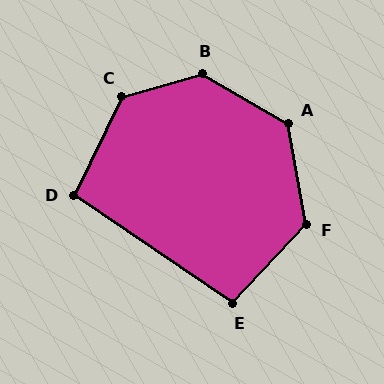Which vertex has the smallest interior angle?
D, at approximately 98 degrees.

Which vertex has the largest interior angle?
B, at approximately 134 degrees.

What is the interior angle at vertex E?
Approximately 99 degrees (obtuse).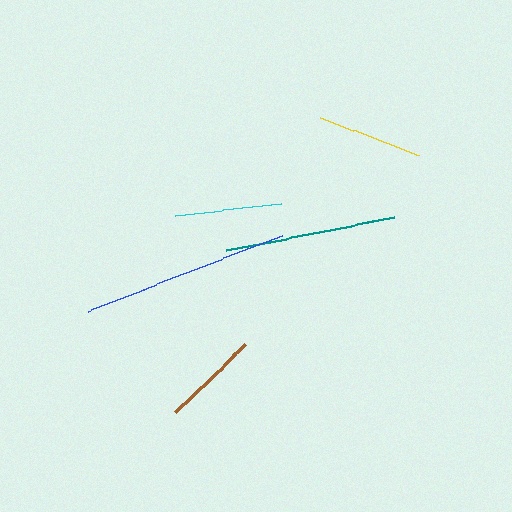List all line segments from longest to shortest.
From longest to shortest: blue, teal, cyan, yellow, brown.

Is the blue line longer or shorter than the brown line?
The blue line is longer than the brown line.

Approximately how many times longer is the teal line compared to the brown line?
The teal line is approximately 1.8 times the length of the brown line.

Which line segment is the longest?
The blue line is the longest at approximately 209 pixels.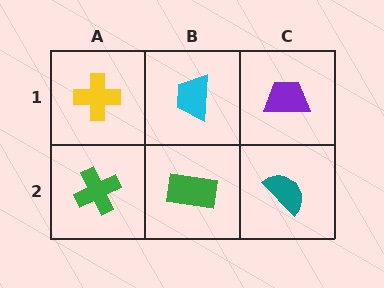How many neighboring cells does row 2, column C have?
2.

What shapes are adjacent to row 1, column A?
A green cross (row 2, column A), a cyan trapezoid (row 1, column B).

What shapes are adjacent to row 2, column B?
A cyan trapezoid (row 1, column B), a green cross (row 2, column A), a teal semicircle (row 2, column C).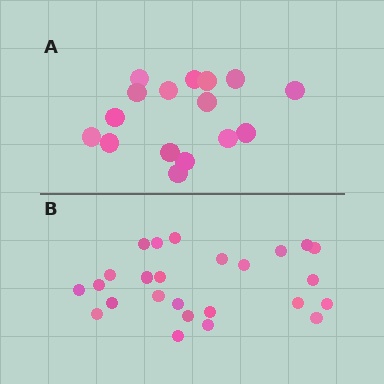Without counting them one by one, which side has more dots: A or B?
Region B (the bottom region) has more dots.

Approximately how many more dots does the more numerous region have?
Region B has roughly 8 or so more dots than region A.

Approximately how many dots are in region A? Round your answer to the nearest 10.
About 20 dots. (The exact count is 16, which rounds to 20.)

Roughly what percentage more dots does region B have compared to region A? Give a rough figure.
About 55% more.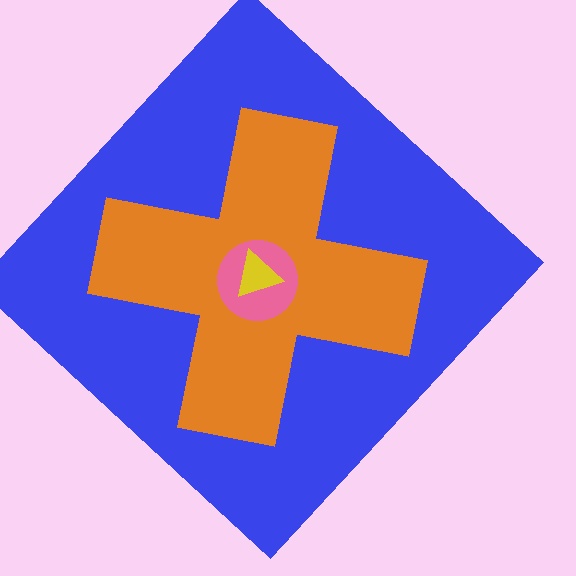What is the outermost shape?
The blue diamond.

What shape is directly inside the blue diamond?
The orange cross.